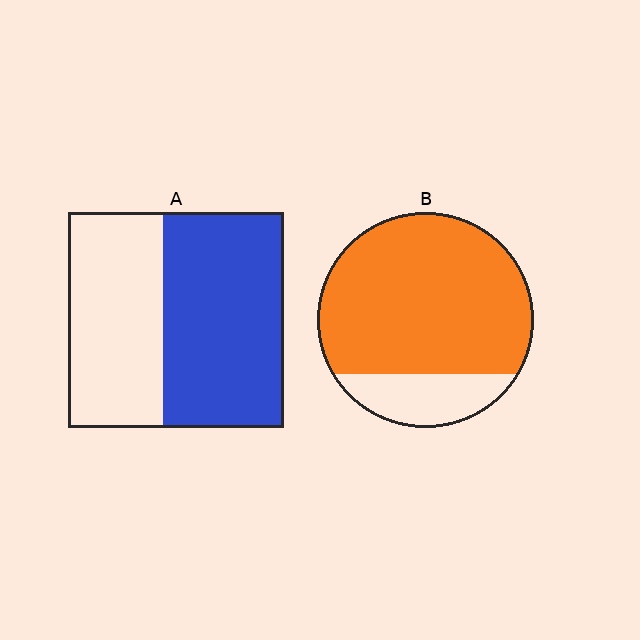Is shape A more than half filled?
Yes.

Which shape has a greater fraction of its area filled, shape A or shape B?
Shape B.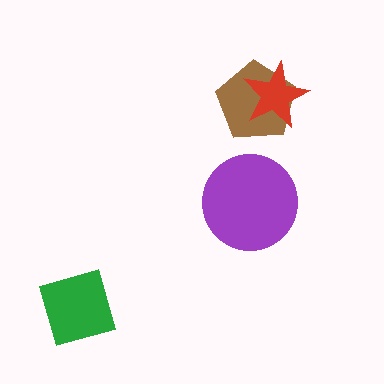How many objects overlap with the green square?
0 objects overlap with the green square.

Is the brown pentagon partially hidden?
Yes, it is partially covered by another shape.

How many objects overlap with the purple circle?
0 objects overlap with the purple circle.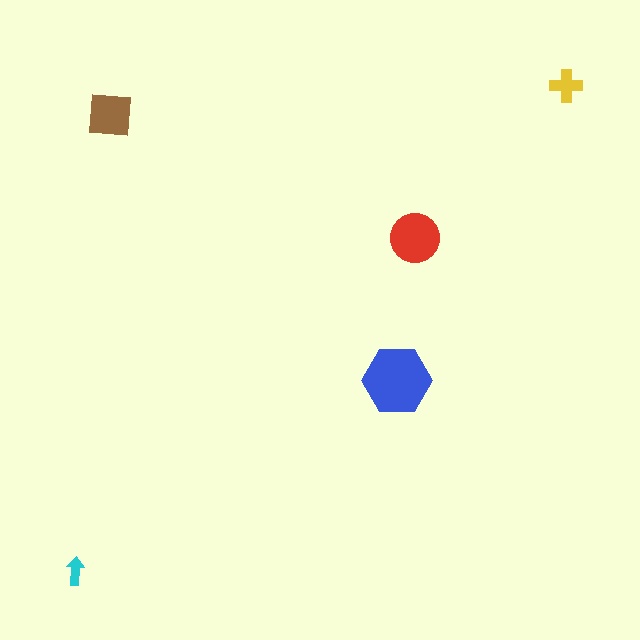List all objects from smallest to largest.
The cyan arrow, the yellow cross, the brown square, the red circle, the blue hexagon.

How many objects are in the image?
There are 5 objects in the image.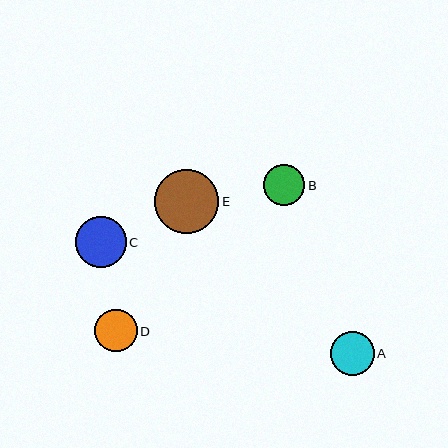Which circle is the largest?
Circle E is the largest with a size of approximately 64 pixels.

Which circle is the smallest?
Circle B is the smallest with a size of approximately 41 pixels.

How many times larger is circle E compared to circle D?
Circle E is approximately 1.5 times the size of circle D.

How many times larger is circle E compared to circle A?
Circle E is approximately 1.4 times the size of circle A.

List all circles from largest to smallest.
From largest to smallest: E, C, A, D, B.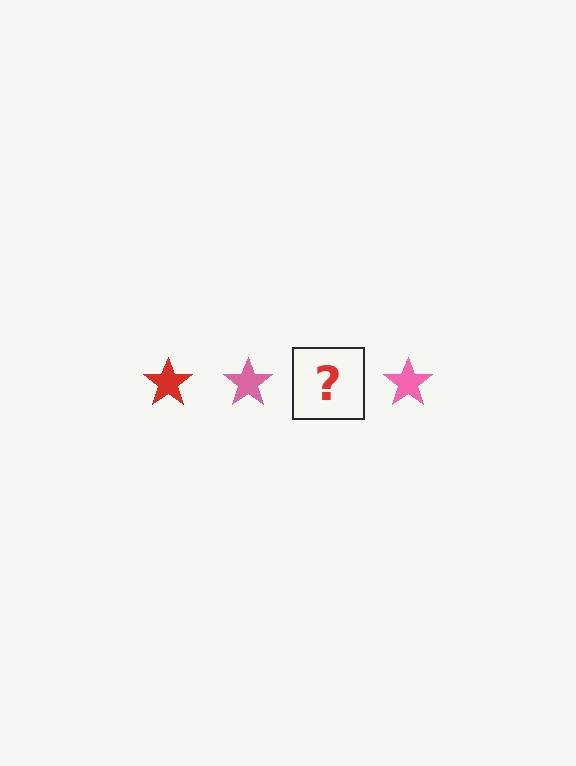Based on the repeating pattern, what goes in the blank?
The blank should be a red star.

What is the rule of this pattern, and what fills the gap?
The rule is that the pattern cycles through red, pink stars. The gap should be filled with a red star.